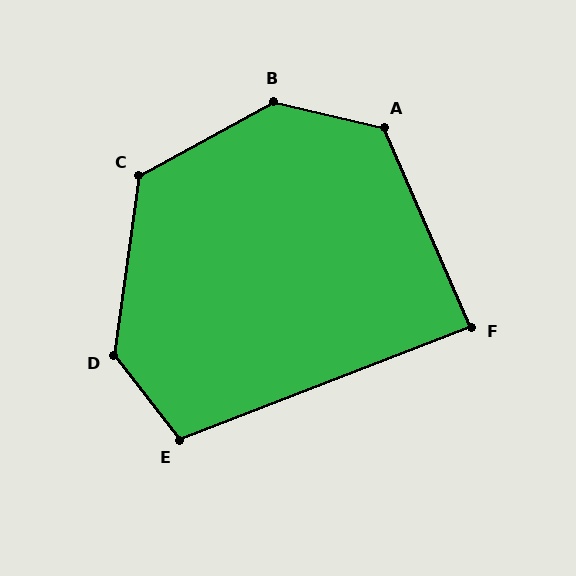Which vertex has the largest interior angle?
B, at approximately 138 degrees.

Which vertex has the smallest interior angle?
F, at approximately 88 degrees.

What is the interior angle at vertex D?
Approximately 134 degrees (obtuse).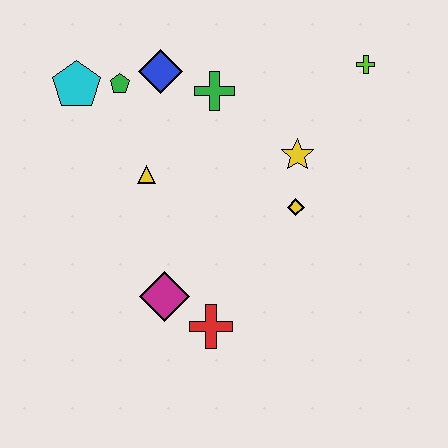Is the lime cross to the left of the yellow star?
No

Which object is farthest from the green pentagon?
The red cross is farthest from the green pentagon.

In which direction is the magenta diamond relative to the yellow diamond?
The magenta diamond is to the left of the yellow diamond.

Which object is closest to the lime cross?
The yellow star is closest to the lime cross.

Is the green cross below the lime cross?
Yes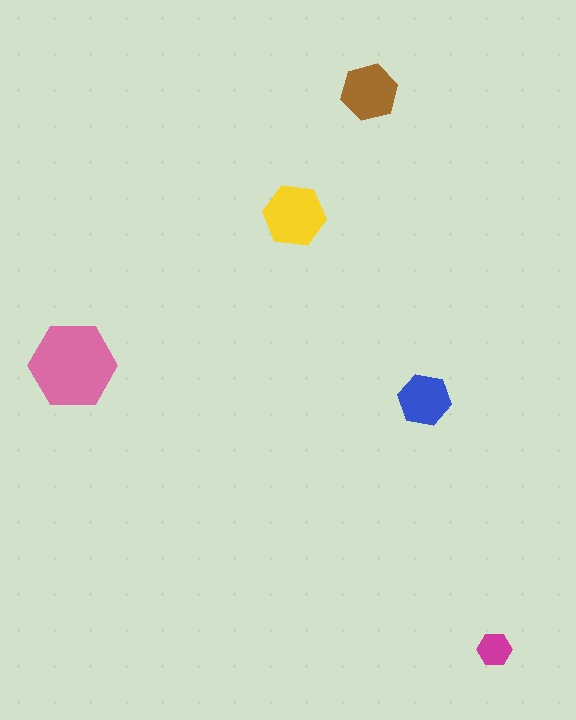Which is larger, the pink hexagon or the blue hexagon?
The pink one.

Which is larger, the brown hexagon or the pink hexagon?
The pink one.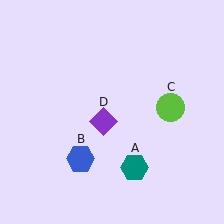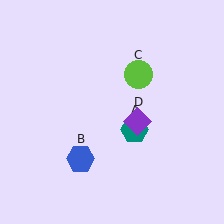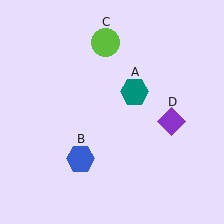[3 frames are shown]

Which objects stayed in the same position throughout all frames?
Blue hexagon (object B) remained stationary.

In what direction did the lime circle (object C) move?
The lime circle (object C) moved up and to the left.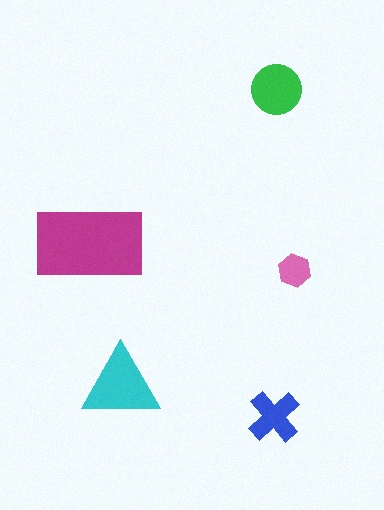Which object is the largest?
The magenta rectangle.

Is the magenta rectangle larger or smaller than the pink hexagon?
Larger.